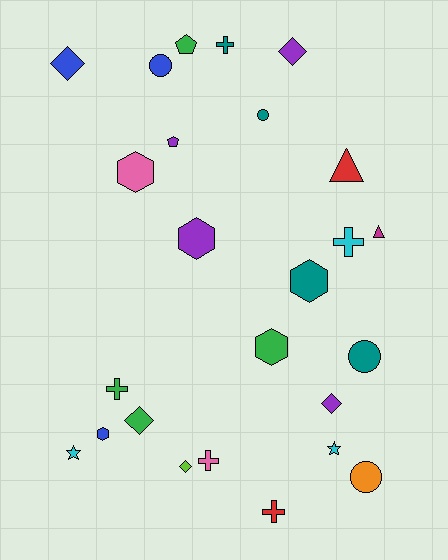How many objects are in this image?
There are 25 objects.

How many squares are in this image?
There are no squares.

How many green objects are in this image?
There are 4 green objects.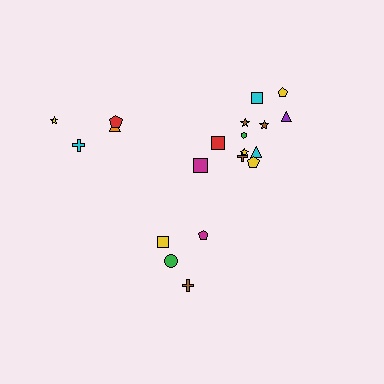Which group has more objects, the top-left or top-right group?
The top-right group.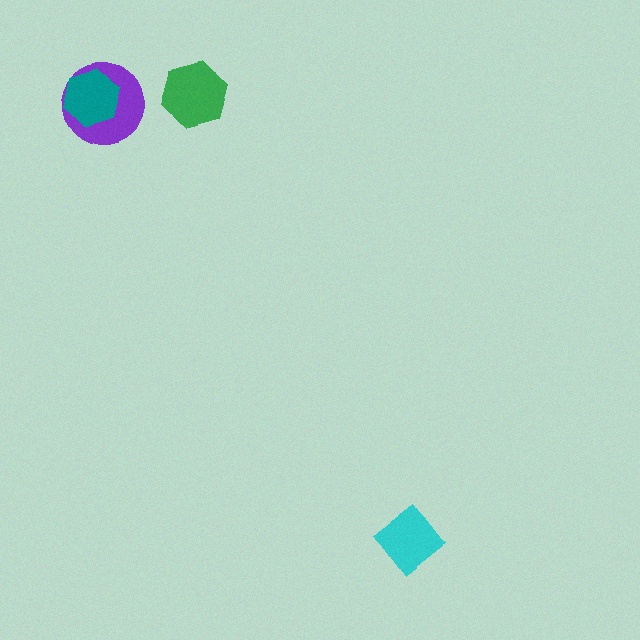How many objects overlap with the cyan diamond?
0 objects overlap with the cyan diamond.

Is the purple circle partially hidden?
Yes, it is partially covered by another shape.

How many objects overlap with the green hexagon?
0 objects overlap with the green hexagon.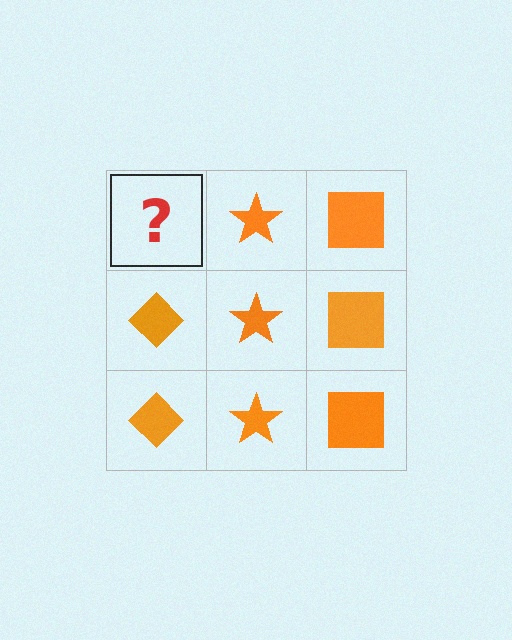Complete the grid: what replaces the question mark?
The question mark should be replaced with an orange diamond.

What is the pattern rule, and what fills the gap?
The rule is that each column has a consistent shape. The gap should be filled with an orange diamond.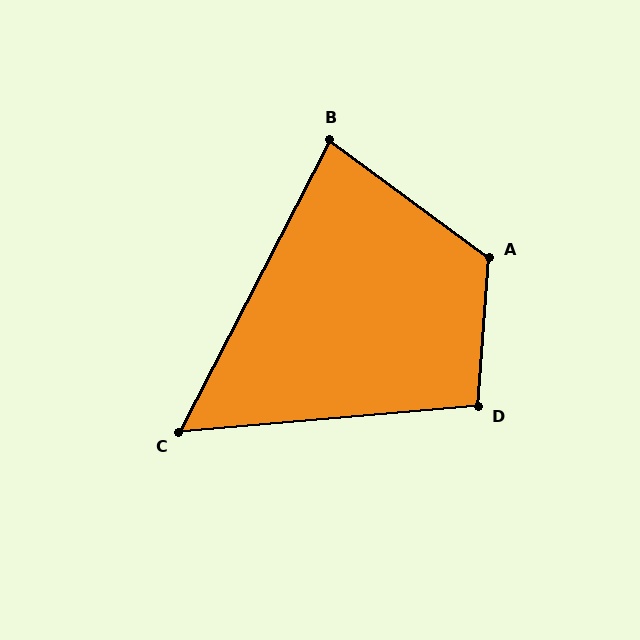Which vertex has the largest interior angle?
A, at approximately 122 degrees.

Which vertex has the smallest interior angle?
C, at approximately 58 degrees.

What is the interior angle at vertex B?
Approximately 81 degrees (acute).